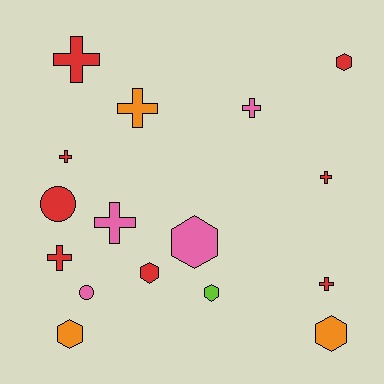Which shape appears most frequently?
Cross, with 8 objects.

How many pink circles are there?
There is 1 pink circle.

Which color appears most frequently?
Red, with 8 objects.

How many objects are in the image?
There are 16 objects.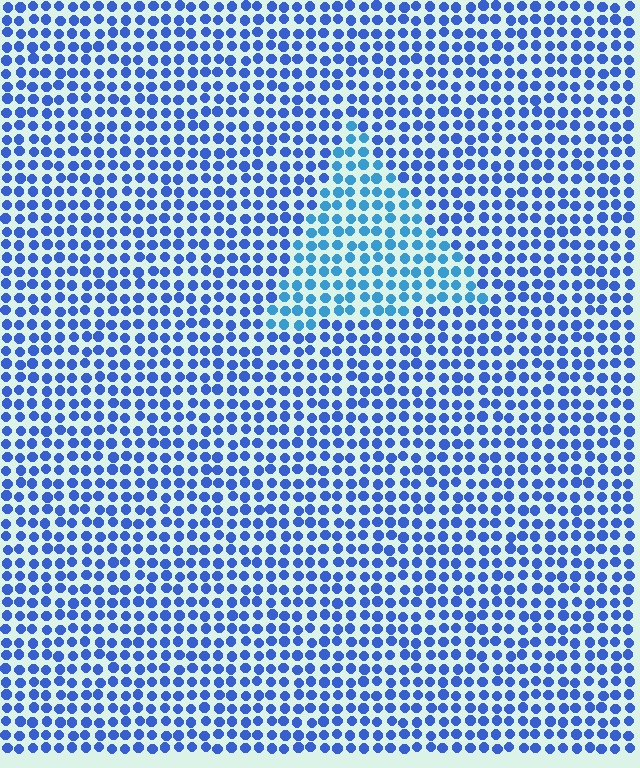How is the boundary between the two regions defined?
The boundary is defined purely by a slight shift in hue (about 24 degrees). Spacing, size, and orientation are identical on both sides.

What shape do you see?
I see a triangle.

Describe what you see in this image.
The image is filled with small blue elements in a uniform arrangement. A triangle-shaped region is visible where the elements are tinted to a slightly different hue, forming a subtle color boundary.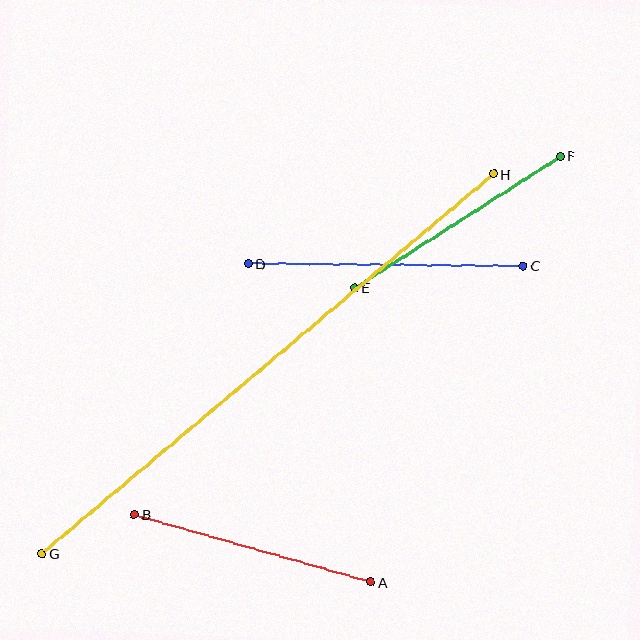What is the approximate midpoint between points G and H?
The midpoint is at approximately (268, 364) pixels.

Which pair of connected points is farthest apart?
Points G and H are farthest apart.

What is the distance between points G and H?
The distance is approximately 590 pixels.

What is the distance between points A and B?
The distance is approximately 246 pixels.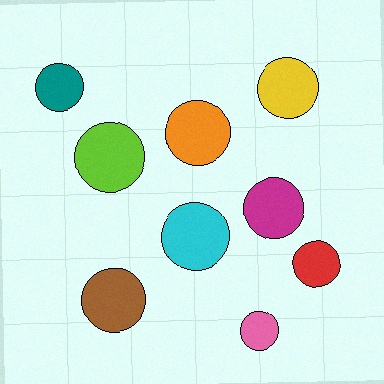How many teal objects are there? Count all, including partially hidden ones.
There is 1 teal object.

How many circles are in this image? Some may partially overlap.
There are 9 circles.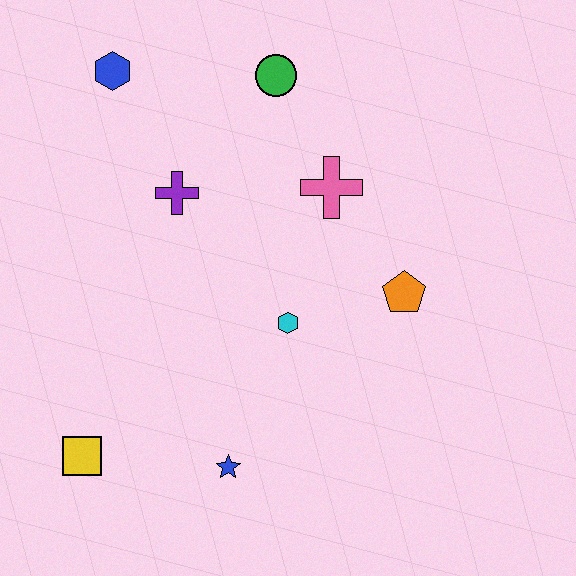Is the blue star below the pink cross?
Yes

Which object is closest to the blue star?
The yellow square is closest to the blue star.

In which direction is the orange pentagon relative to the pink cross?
The orange pentagon is below the pink cross.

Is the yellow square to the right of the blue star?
No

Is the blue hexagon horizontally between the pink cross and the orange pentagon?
No